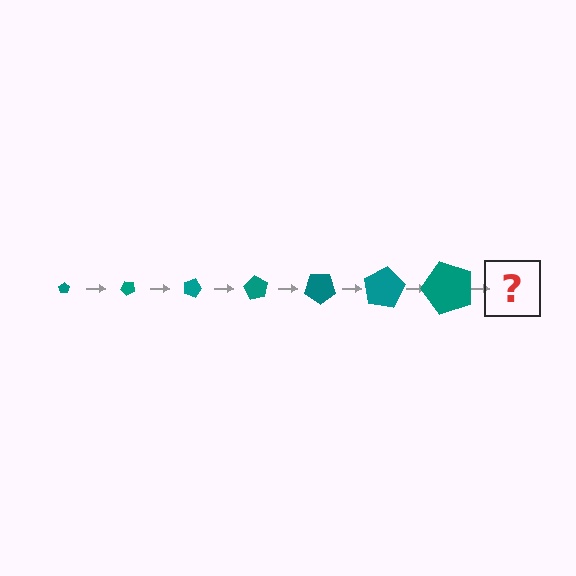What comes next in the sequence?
The next element should be a pentagon, larger than the previous one and rotated 315 degrees from the start.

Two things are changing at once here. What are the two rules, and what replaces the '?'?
The two rules are that the pentagon grows larger each step and it rotates 45 degrees each step. The '?' should be a pentagon, larger than the previous one and rotated 315 degrees from the start.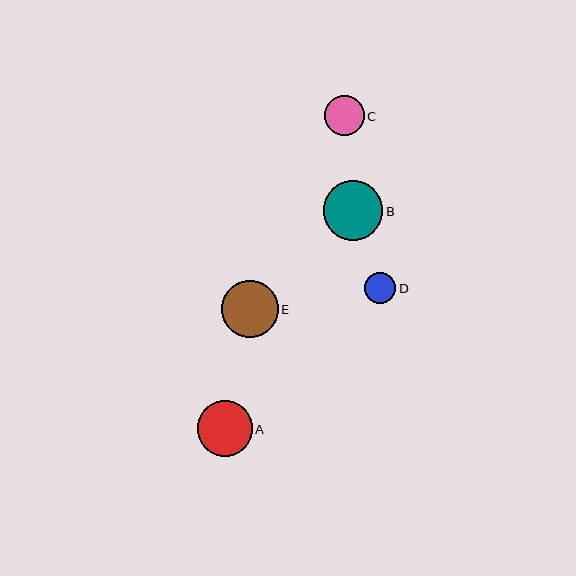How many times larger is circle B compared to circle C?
Circle B is approximately 1.5 times the size of circle C.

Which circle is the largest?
Circle B is the largest with a size of approximately 59 pixels.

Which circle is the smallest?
Circle D is the smallest with a size of approximately 31 pixels.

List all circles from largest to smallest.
From largest to smallest: B, E, A, C, D.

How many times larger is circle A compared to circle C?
Circle A is approximately 1.4 times the size of circle C.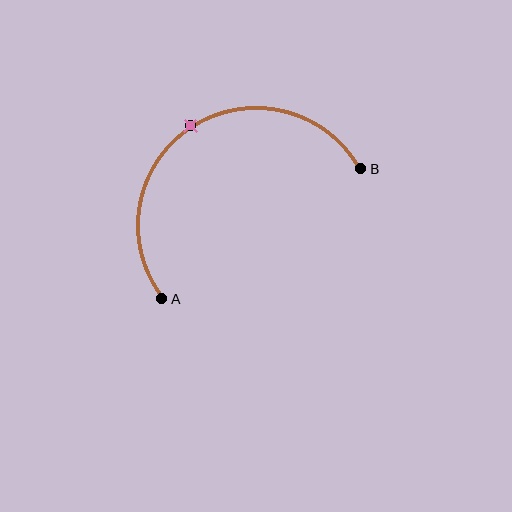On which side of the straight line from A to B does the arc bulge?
The arc bulges above the straight line connecting A and B.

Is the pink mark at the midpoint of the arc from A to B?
Yes. The pink mark lies on the arc at equal arc-length from both A and B — it is the arc midpoint.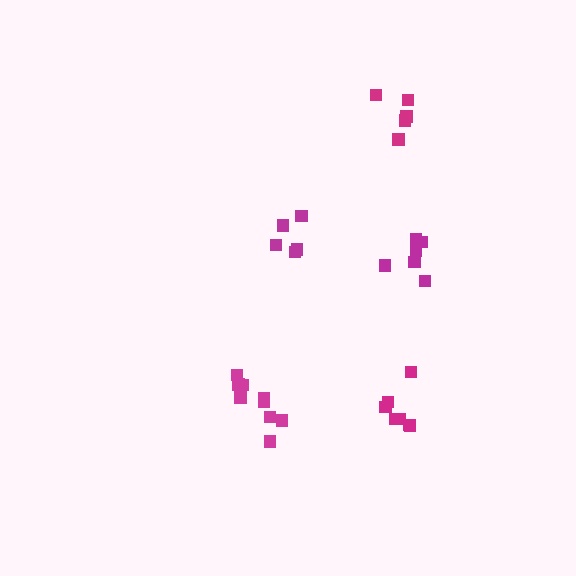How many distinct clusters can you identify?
There are 5 distinct clusters.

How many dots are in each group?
Group 1: 5 dots, Group 2: 6 dots, Group 3: 7 dots, Group 4: 6 dots, Group 5: 9 dots (33 total).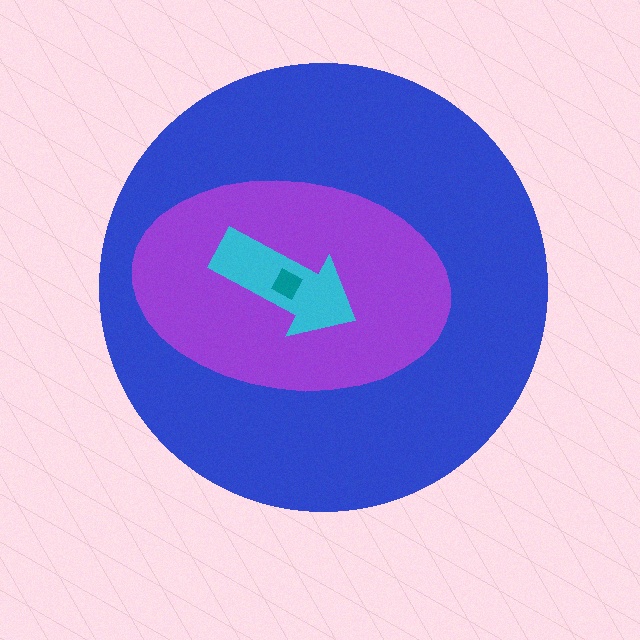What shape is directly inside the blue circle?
The purple ellipse.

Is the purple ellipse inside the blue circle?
Yes.